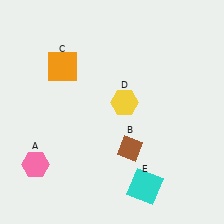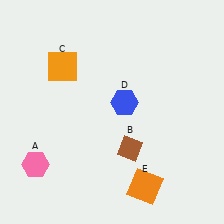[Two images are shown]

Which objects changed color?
D changed from yellow to blue. E changed from cyan to orange.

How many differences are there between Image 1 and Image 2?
There are 2 differences between the two images.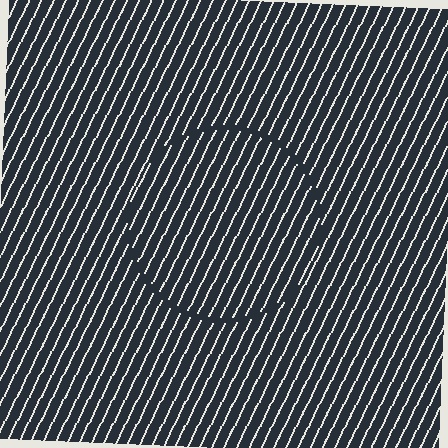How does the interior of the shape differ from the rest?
The interior of the shape contains the same grating, shifted by half a period — the contour is defined by the phase discontinuity where line-ends from the inner and outer gratings abut.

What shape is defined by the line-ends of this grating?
An illusory circle. The interior of the shape contains the same grating, shifted by half a period — the contour is defined by the phase discontinuity where line-ends from the inner and outer gratings abut.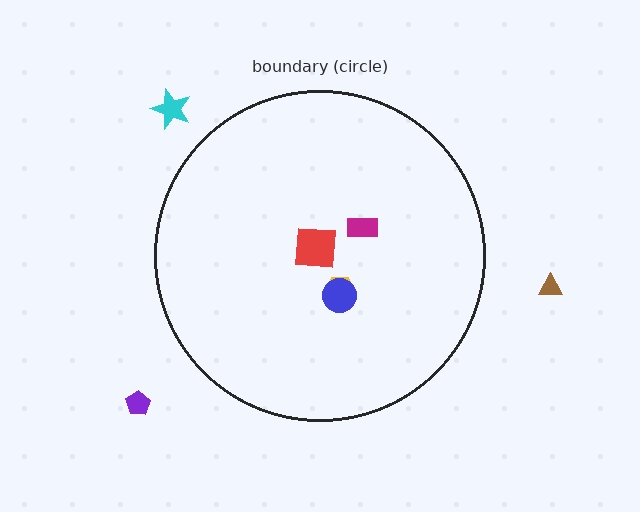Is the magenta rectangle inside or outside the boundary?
Inside.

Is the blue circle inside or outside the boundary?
Inside.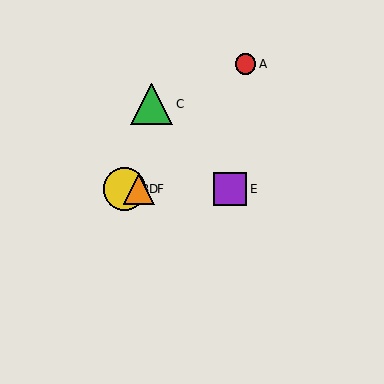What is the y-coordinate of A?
Object A is at y≈64.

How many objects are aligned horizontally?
4 objects (B, D, E, F) are aligned horizontally.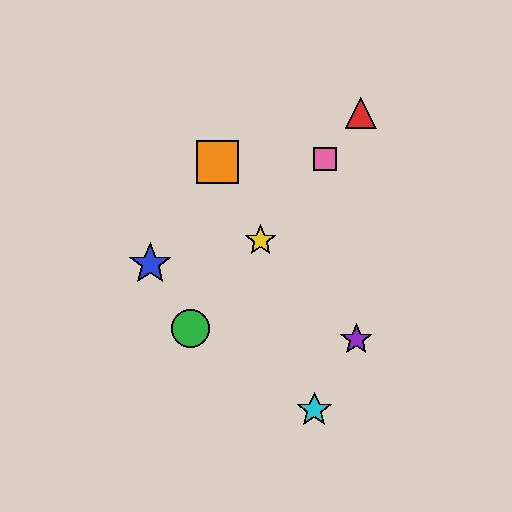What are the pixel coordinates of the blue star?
The blue star is at (150, 264).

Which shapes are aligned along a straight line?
The red triangle, the green circle, the yellow star, the pink square are aligned along a straight line.